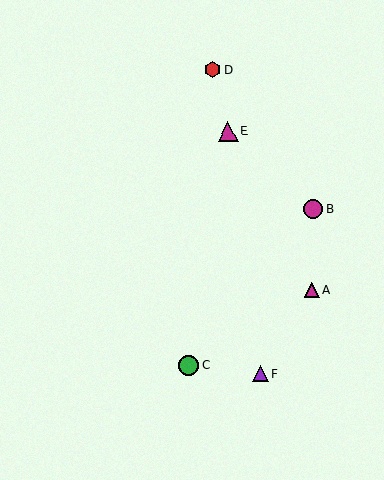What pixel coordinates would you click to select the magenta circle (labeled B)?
Click at (313, 209) to select the magenta circle B.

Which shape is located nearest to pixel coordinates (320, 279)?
The magenta triangle (labeled A) at (312, 290) is nearest to that location.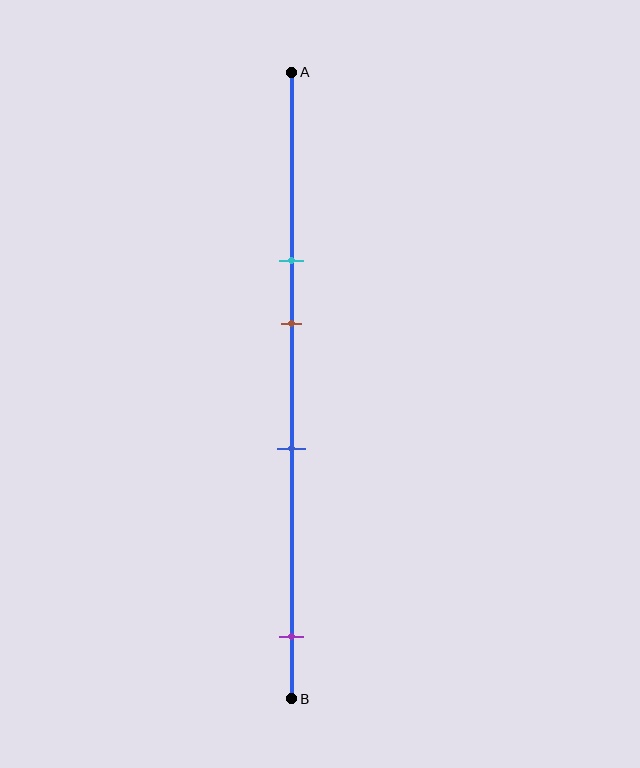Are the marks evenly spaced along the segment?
No, the marks are not evenly spaced.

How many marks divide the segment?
There are 4 marks dividing the segment.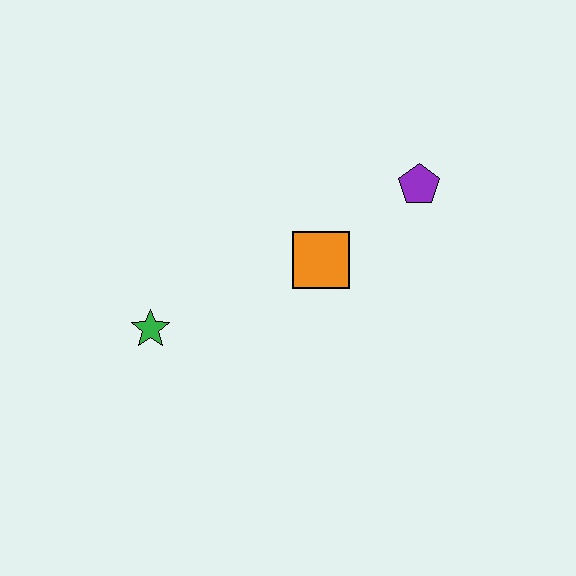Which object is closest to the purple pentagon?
The orange square is closest to the purple pentagon.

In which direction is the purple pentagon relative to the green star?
The purple pentagon is to the right of the green star.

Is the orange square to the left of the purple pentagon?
Yes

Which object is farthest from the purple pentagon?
The green star is farthest from the purple pentagon.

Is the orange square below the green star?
No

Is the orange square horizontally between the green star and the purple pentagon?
Yes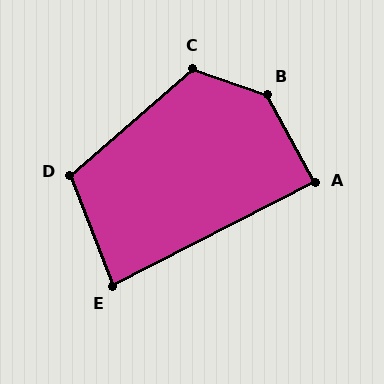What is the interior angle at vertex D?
Approximately 110 degrees (obtuse).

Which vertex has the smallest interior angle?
E, at approximately 84 degrees.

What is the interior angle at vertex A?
Approximately 89 degrees (approximately right).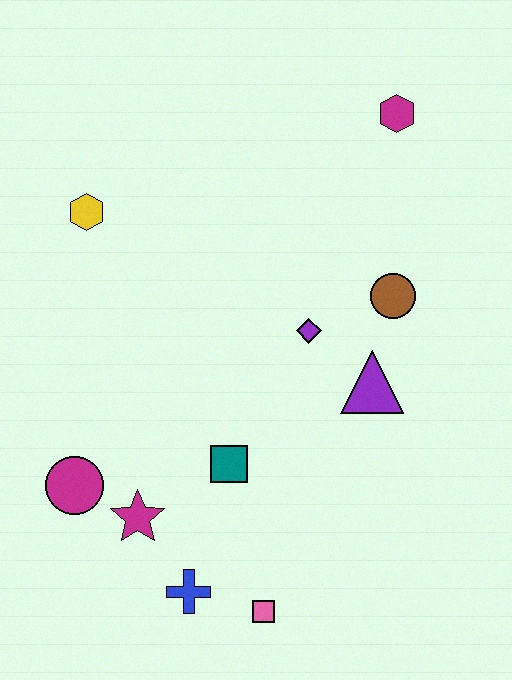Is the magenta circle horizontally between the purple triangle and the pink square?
No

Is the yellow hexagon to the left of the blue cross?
Yes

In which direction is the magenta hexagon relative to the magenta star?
The magenta hexagon is above the magenta star.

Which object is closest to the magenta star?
The magenta circle is closest to the magenta star.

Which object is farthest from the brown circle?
The magenta circle is farthest from the brown circle.